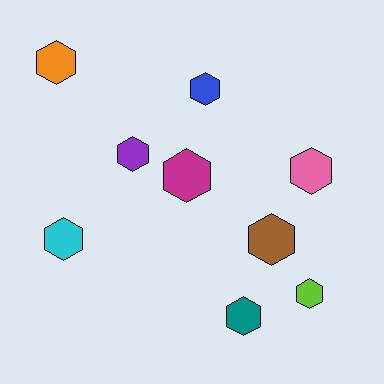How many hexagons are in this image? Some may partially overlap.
There are 9 hexagons.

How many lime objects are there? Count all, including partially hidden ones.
There is 1 lime object.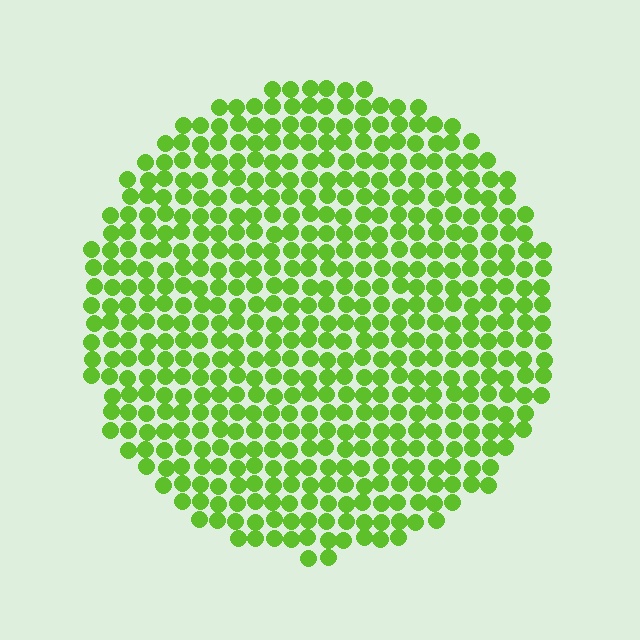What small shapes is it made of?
It is made of small circles.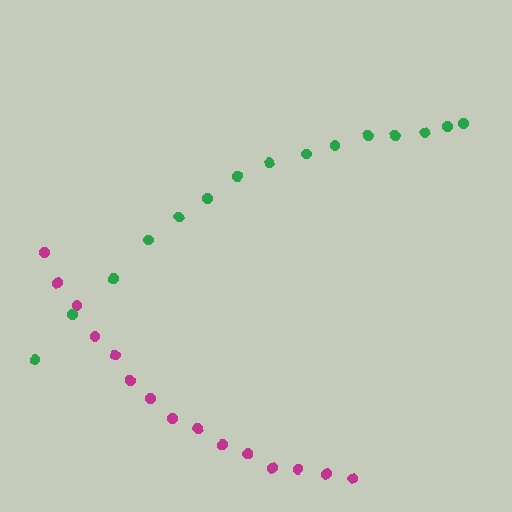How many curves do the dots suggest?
There are 2 distinct paths.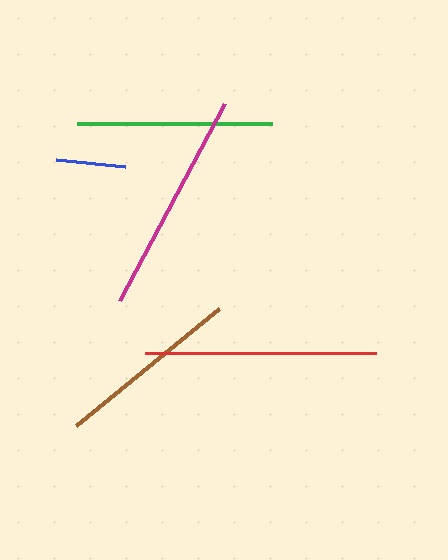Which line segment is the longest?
The red line is the longest at approximately 231 pixels.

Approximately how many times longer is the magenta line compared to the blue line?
The magenta line is approximately 3.2 times the length of the blue line.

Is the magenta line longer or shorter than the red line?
The red line is longer than the magenta line.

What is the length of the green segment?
The green segment is approximately 196 pixels long.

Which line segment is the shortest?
The blue line is the shortest at approximately 69 pixels.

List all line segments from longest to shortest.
From longest to shortest: red, magenta, green, brown, blue.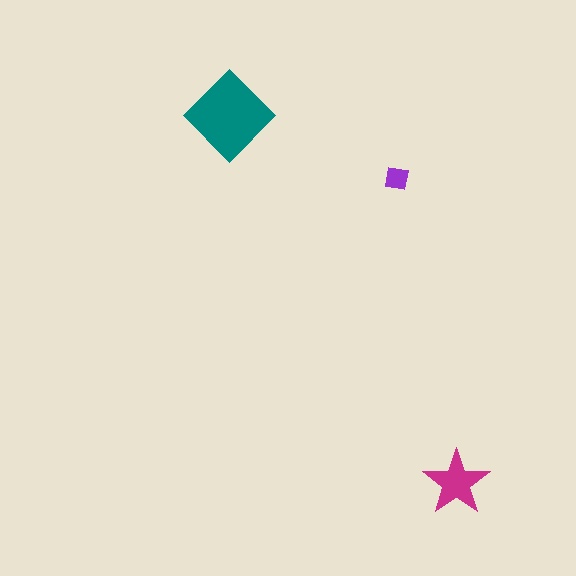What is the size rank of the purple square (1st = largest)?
3rd.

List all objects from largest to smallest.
The teal diamond, the magenta star, the purple square.